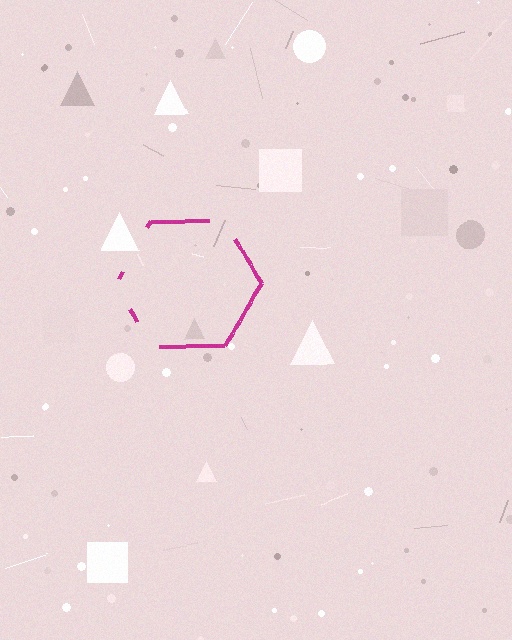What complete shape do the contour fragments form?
The contour fragments form a hexagon.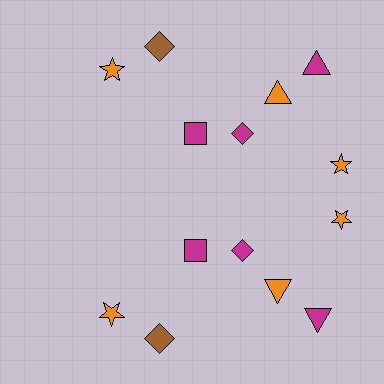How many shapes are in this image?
There are 14 shapes in this image.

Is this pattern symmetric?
Yes, this pattern has bilateral (reflection) symmetry.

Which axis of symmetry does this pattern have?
The pattern has a horizontal axis of symmetry running through the center of the image.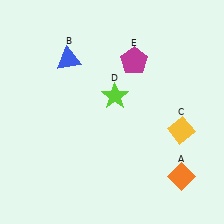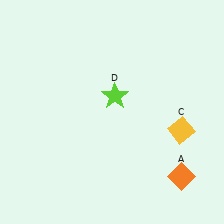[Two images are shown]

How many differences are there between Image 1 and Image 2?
There are 2 differences between the two images.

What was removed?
The blue triangle (B), the magenta pentagon (E) were removed in Image 2.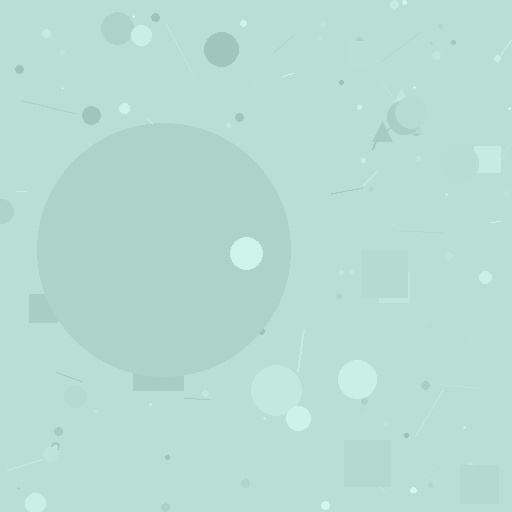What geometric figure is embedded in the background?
A circle is embedded in the background.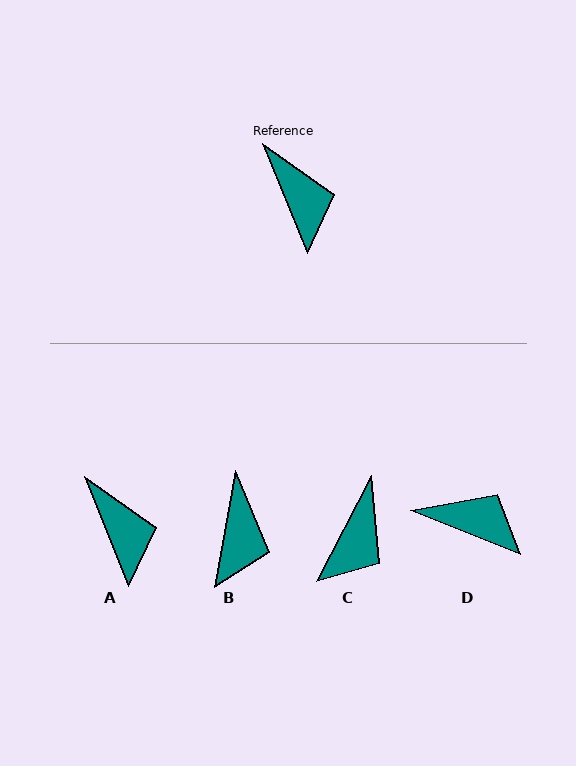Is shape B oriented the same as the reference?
No, it is off by about 32 degrees.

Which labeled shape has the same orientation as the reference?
A.